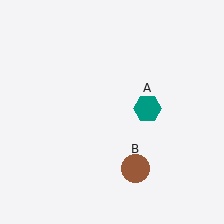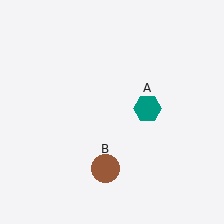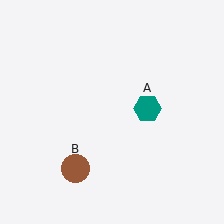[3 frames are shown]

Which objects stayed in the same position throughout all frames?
Teal hexagon (object A) remained stationary.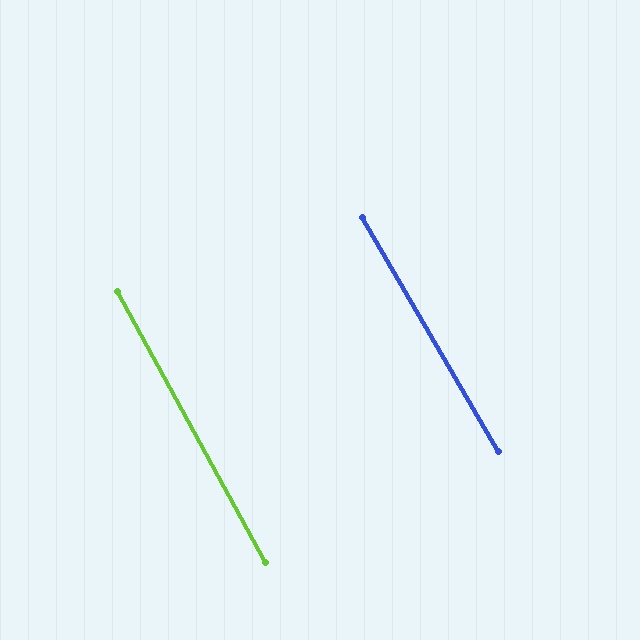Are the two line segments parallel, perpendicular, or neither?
Parallel — their directions differ by only 1.4°.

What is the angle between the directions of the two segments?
Approximately 1 degree.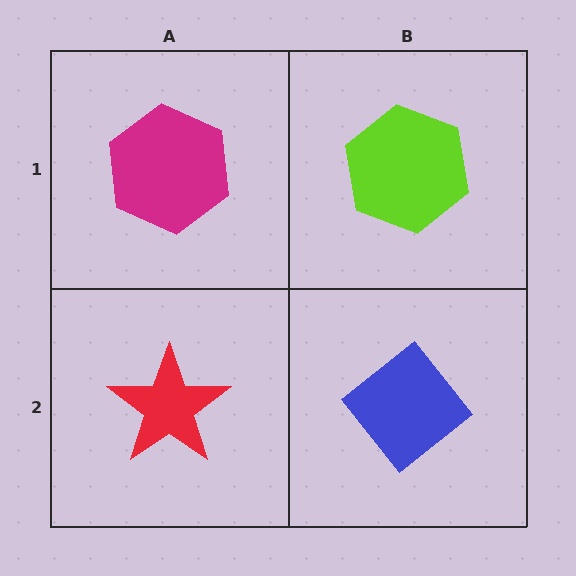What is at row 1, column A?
A magenta hexagon.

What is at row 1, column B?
A lime hexagon.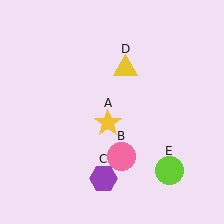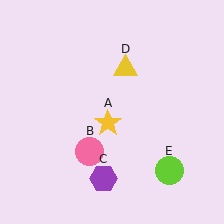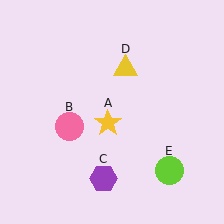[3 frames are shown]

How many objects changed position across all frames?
1 object changed position: pink circle (object B).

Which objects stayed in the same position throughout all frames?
Yellow star (object A) and purple hexagon (object C) and yellow triangle (object D) and lime circle (object E) remained stationary.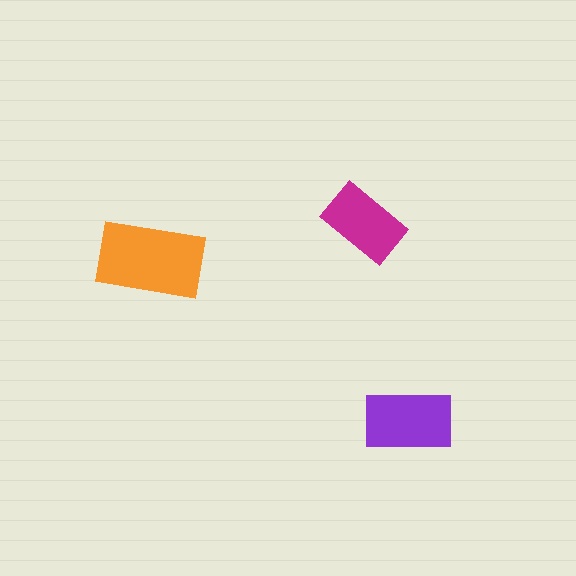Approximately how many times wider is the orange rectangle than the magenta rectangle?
About 1.5 times wider.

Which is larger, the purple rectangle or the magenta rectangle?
The purple one.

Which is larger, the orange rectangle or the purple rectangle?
The orange one.